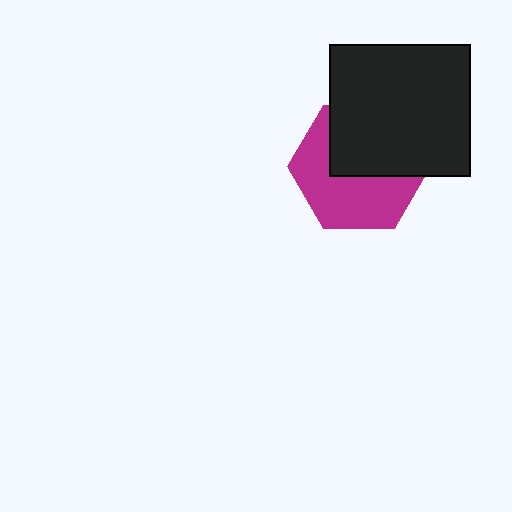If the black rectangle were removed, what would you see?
You would see the complete magenta hexagon.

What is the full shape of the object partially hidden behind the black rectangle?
The partially hidden object is a magenta hexagon.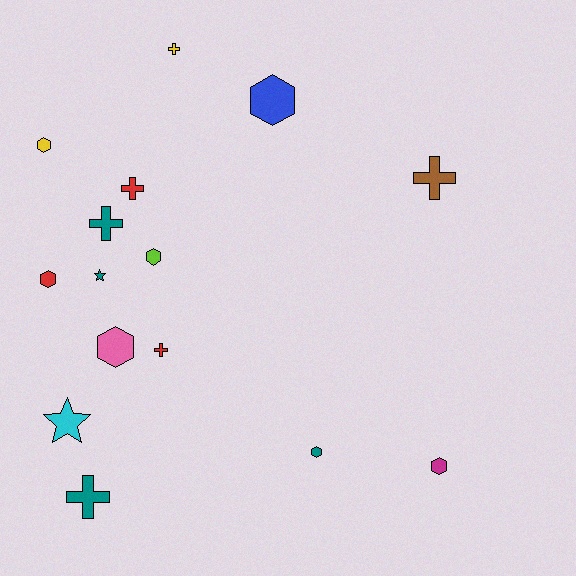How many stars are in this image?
There are 2 stars.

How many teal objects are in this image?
There are 4 teal objects.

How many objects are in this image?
There are 15 objects.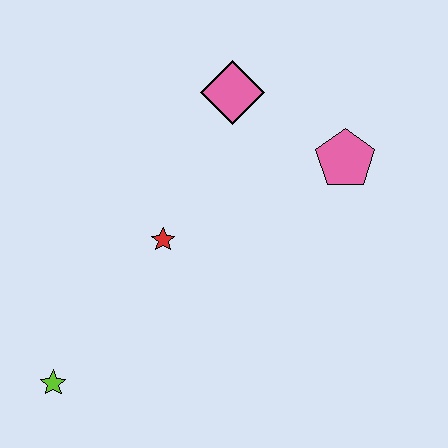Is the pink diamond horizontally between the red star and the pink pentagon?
Yes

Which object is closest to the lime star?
The red star is closest to the lime star.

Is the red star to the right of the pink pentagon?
No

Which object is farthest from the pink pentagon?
The lime star is farthest from the pink pentagon.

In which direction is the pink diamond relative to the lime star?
The pink diamond is above the lime star.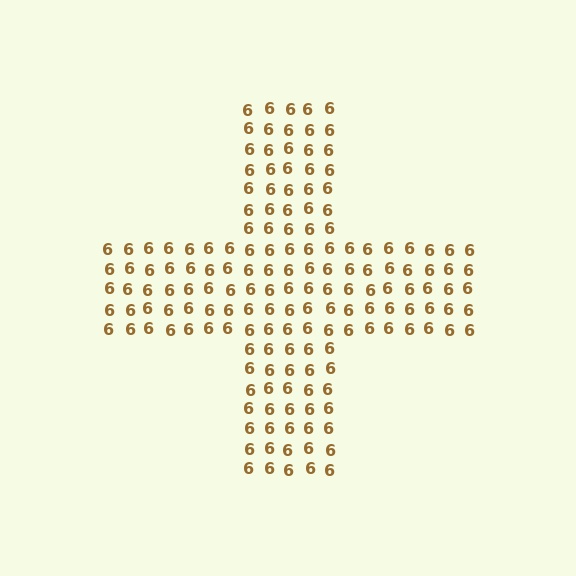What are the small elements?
The small elements are digit 6's.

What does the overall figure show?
The overall figure shows a cross.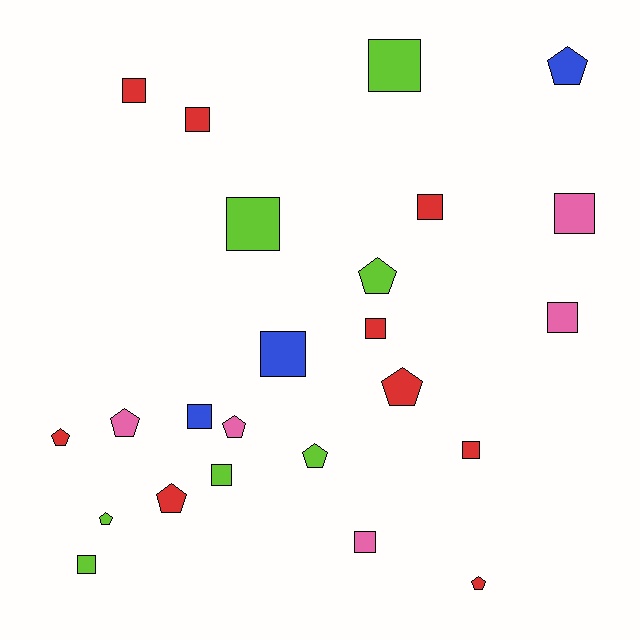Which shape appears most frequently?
Square, with 14 objects.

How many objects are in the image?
There are 24 objects.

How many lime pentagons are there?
There are 3 lime pentagons.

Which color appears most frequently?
Red, with 9 objects.